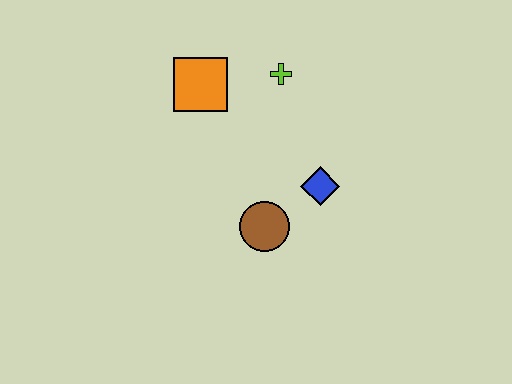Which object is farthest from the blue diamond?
The orange square is farthest from the blue diamond.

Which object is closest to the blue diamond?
The brown circle is closest to the blue diamond.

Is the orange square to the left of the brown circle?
Yes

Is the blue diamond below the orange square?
Yes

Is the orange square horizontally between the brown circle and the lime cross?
No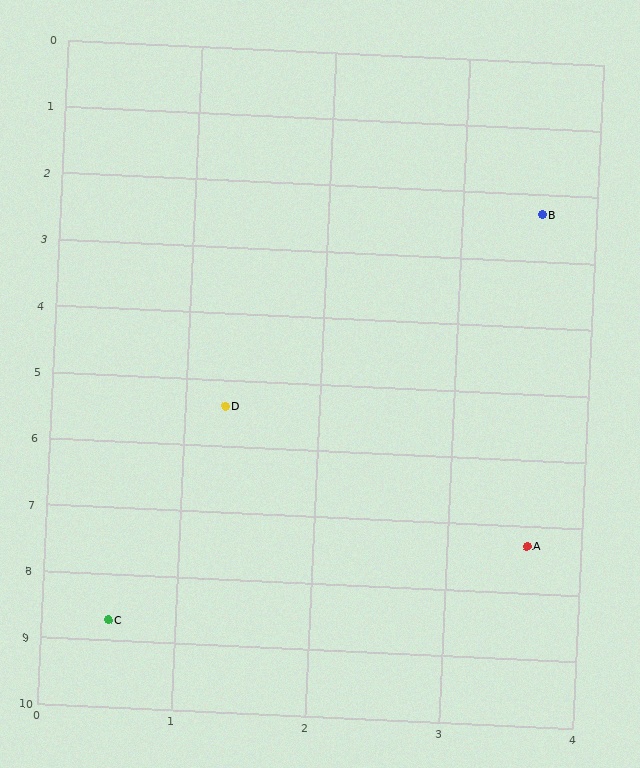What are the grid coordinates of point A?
Point A is at approximately (3.6, 7.3).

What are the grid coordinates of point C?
Point C is at approximately (0.5, 8.7).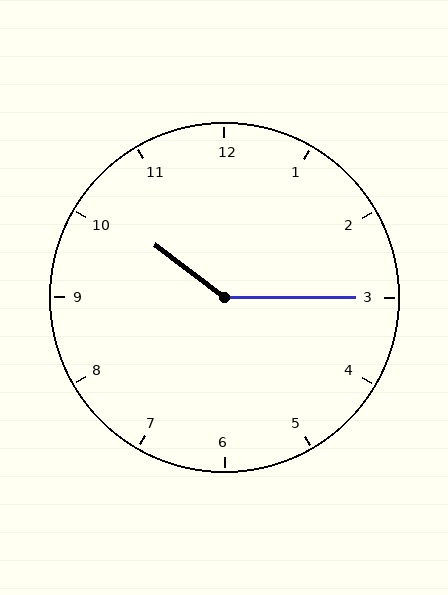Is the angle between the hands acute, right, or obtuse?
It is obtuse.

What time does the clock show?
10:15.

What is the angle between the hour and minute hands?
Approximately 142 degrees.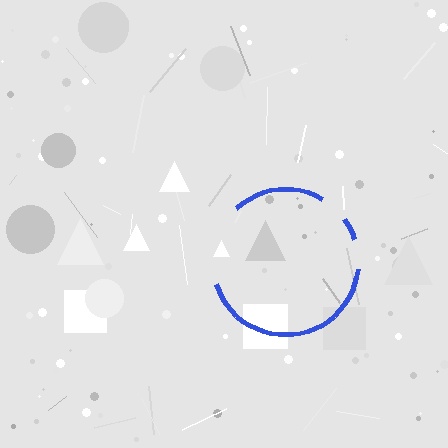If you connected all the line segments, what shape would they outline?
They would outline a circle.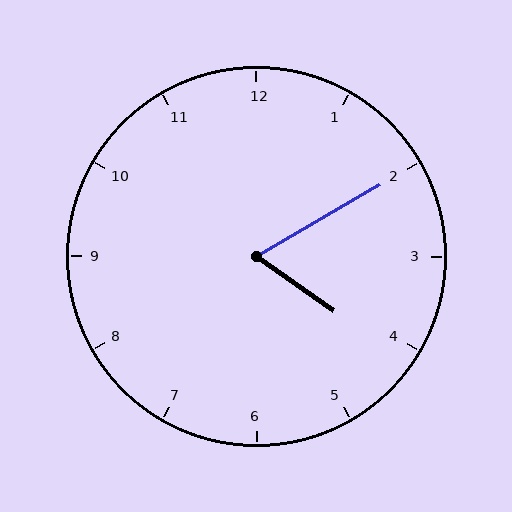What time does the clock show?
4:10.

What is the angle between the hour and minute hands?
Approximately 65 degrees.